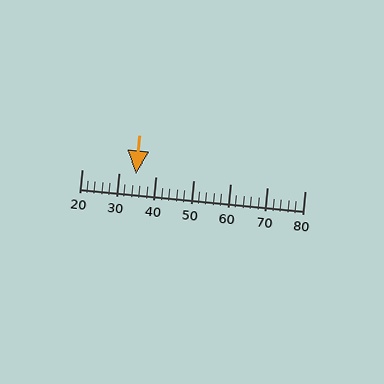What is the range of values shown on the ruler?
The ruler shows values from 20 to 80.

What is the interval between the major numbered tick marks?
The major tick marks are spaced 10 units apart.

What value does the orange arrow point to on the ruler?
The orange arrow points to approximately 34.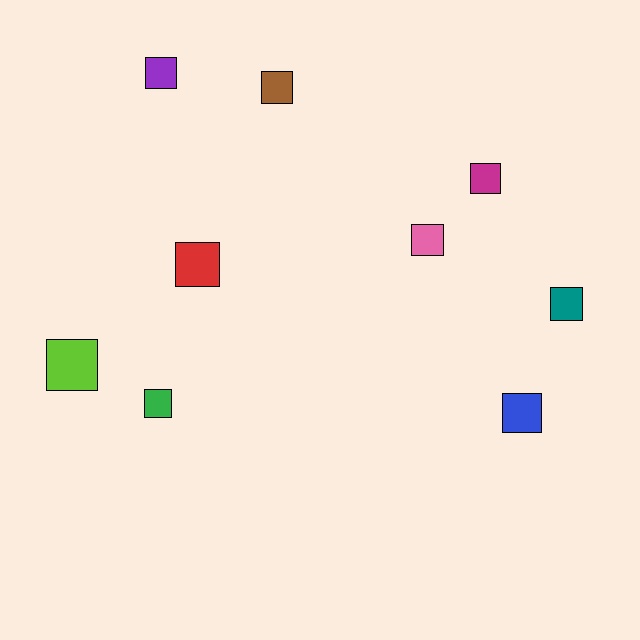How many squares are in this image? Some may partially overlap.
There are 9 squares.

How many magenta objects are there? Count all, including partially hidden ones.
There is 1 magenta object.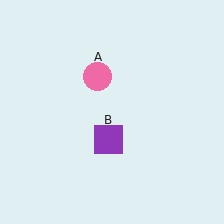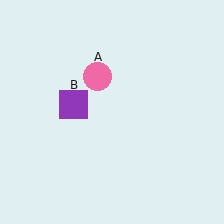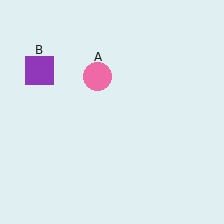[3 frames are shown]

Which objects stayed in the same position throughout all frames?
Pink circle (object A) remained stationary.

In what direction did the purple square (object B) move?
The purple square (object B) moved up and to the left.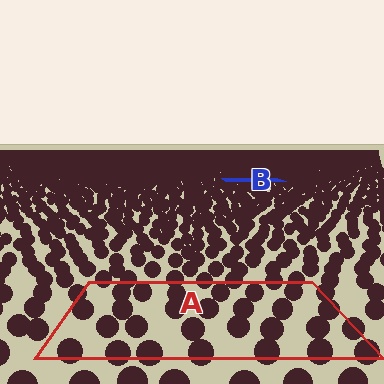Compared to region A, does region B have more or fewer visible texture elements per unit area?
Region B has more texture elements per unit area — they are packed more densely because it is farther away.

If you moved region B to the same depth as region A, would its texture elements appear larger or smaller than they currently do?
They would appear larger. At a closer depth, the same texture elements are projected at a bigger on-screen size.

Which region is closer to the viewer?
Region A is closer. The texture elements there are larger and more spread out.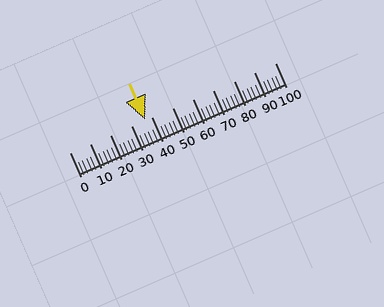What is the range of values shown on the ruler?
The ruler shows values from 0 to 100.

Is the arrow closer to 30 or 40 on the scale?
The arrow is closer to 40.